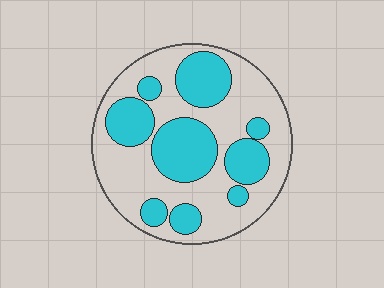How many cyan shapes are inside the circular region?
9.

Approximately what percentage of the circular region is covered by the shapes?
Approximately 40%.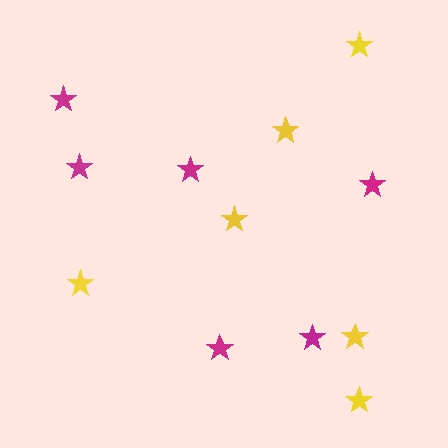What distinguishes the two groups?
There are 2 groups: one group of magenta stars (6) and one group of yellow stars (6).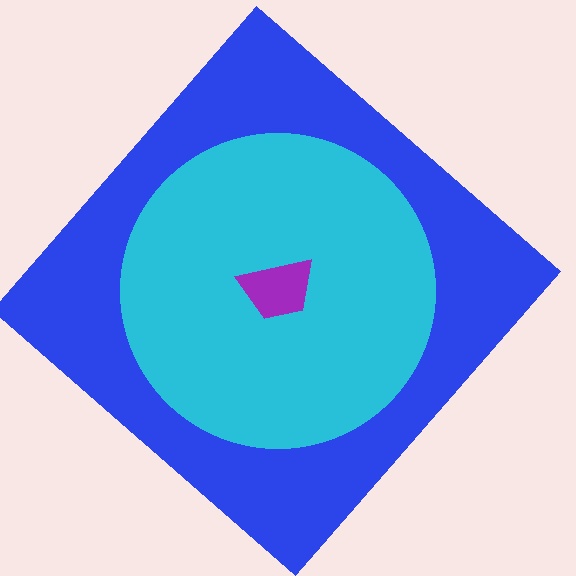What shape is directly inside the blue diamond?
The cyan circle.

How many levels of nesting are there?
3.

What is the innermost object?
The purple trapezoid.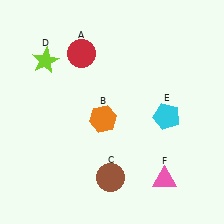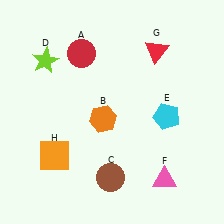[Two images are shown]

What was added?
A red triangle (G), an orange square (H) were added in Image 2.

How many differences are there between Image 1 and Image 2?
There are 2 differences between the two images.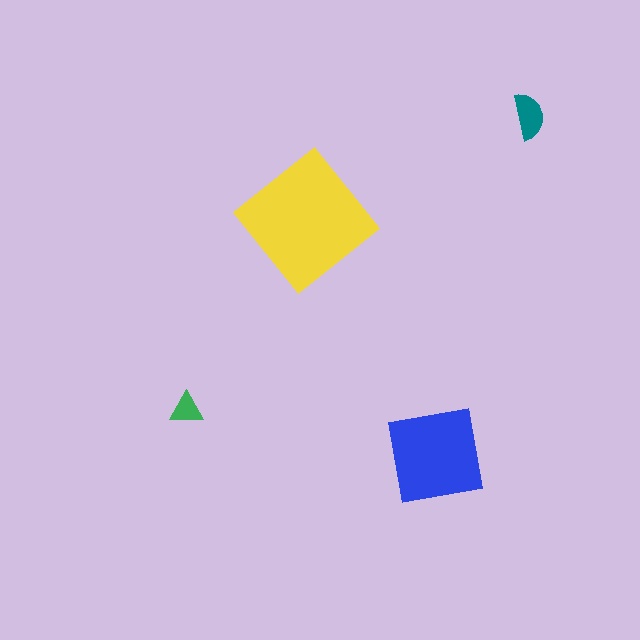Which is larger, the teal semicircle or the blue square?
The blue square.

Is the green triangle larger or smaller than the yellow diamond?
Smaller.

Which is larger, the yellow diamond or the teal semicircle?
The yellow diamond.